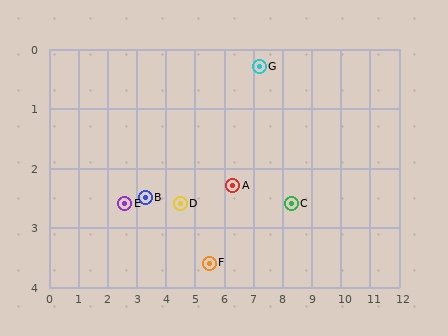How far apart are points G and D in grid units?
Points G and D are about 3.5 grid units apart.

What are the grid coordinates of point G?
Point G is at approximately (7.2, 0.3).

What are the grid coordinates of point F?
Point F is at approximately (5.5, 3.6).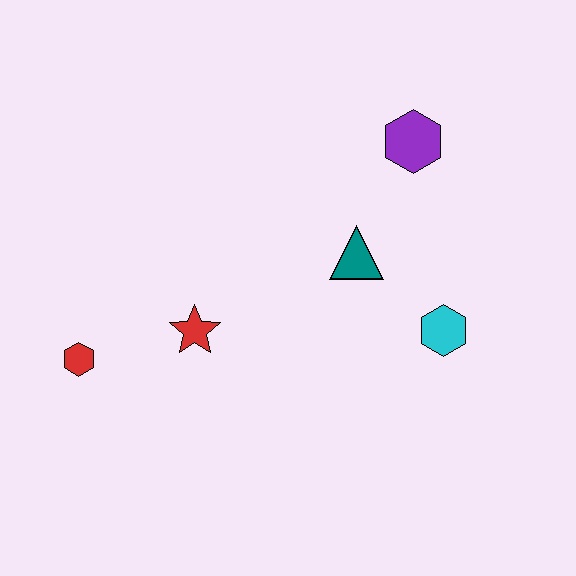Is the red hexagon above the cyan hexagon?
No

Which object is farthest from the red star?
The purple hexagon is farthest from the red star.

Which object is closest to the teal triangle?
The cyan hexagon is closest to the teal triangle.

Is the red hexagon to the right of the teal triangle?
No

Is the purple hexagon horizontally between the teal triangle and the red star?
No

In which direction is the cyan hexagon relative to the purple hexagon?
The cyan hexagon is below the purple hexagon.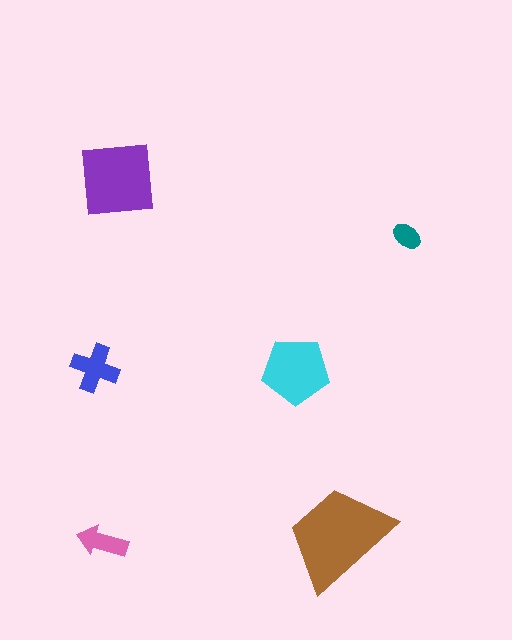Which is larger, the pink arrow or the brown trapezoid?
The brown trapezoid.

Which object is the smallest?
The teal ellipse.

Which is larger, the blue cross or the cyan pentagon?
The cyan pentagon.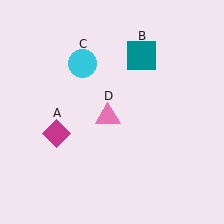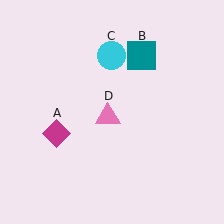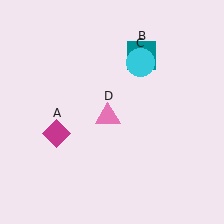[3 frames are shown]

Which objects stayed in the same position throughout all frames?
Magenta diamond (object A) and teal square (object B) and pink triangle (object D) remained stationary.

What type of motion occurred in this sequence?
The cyan circle (object C) rotated clockwise around the center of the scene.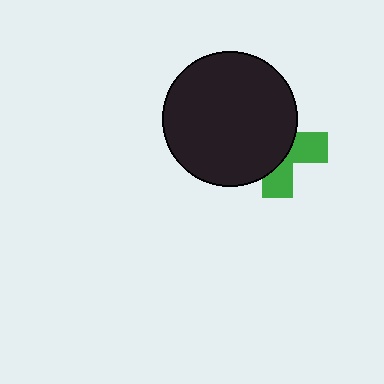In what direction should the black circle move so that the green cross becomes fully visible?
The black circle should move left. That is the shortest direction to clear the overlap and leave the green cross fully visible.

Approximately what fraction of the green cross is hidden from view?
Roughly 61% of the green cross is hidden behind the black circle.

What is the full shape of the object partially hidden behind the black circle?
The partially hidden object is a green cross.